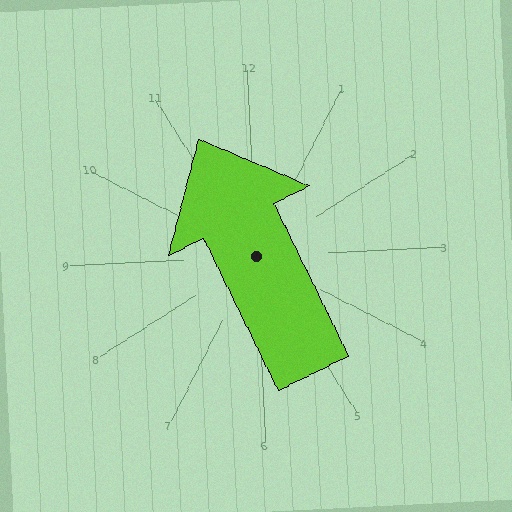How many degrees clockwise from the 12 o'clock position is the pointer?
Approximately 337 degrees.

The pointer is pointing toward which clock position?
Roughly 11 o'clock.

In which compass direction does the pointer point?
Northwest.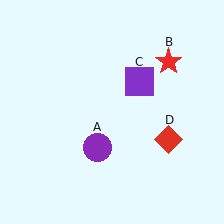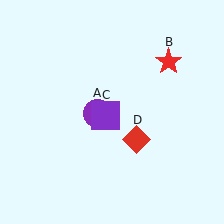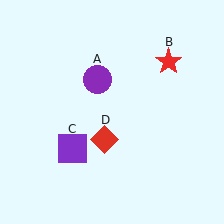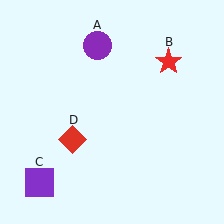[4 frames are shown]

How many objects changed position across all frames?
3 objects changed position: purple circle (object A), purple square (object C), red diamond (object D).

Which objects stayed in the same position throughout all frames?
Red star (object B) remained stationary.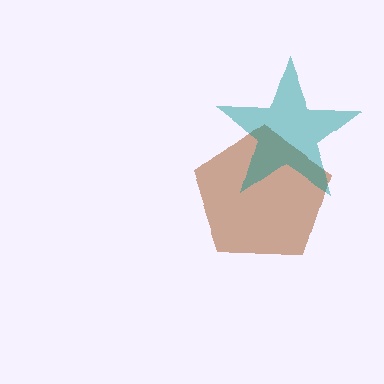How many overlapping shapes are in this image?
There are 2 overlapping shapes in the image.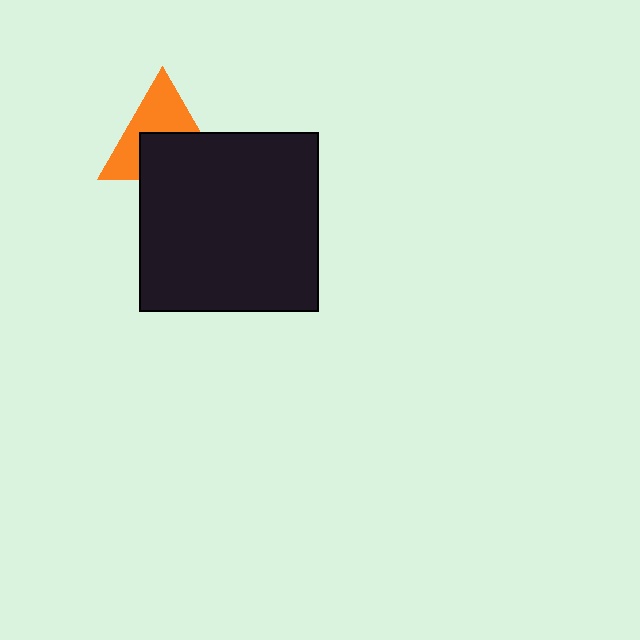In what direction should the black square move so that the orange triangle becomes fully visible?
The black square should move down. That is the shortest direction to clear the overlap and leave the orange triangle fully visible.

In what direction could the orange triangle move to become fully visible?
The orange triangle could move up. That would shift it out from behind the black square entirely.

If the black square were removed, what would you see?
You would see the complete orange triangle.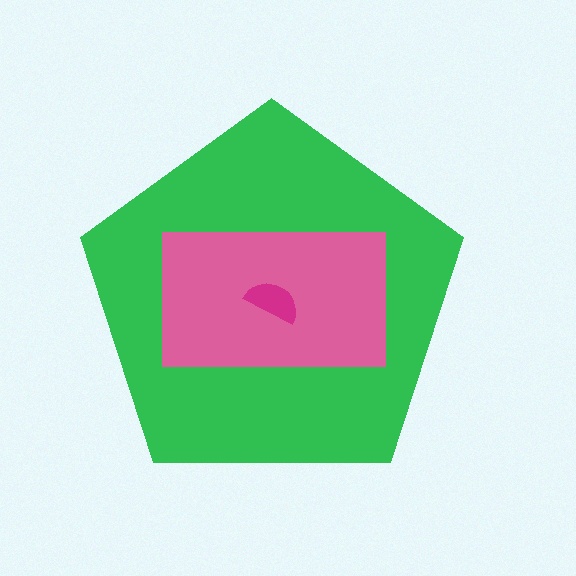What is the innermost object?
The magenta semicircle.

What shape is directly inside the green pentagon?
The pink rectangle.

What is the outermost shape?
The green pentagon.